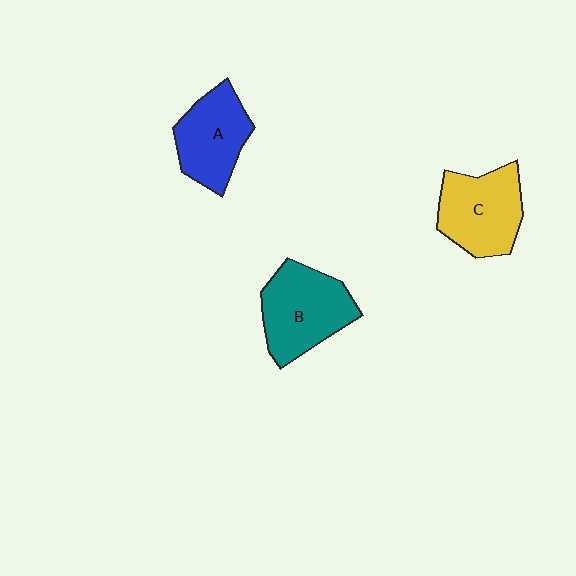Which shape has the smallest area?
Shape A (blue).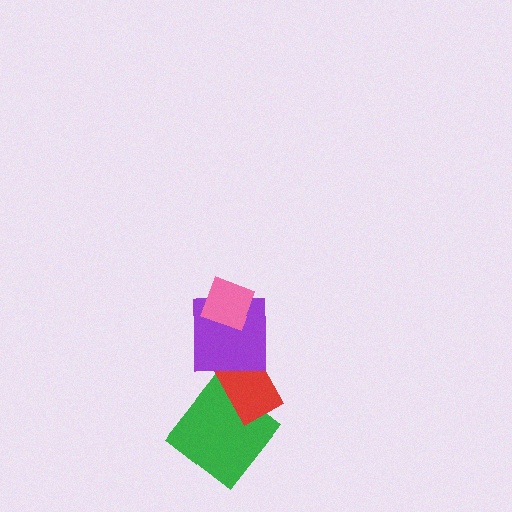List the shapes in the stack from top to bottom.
From top to bottom: the pink diamond, the purple square, the red rectangle, the green diamond.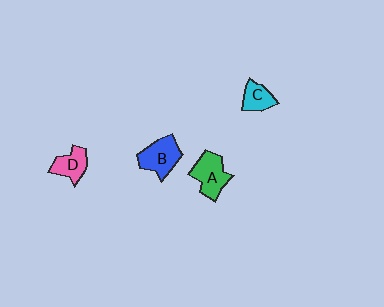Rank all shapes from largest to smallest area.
From largest to smallest: A (green), B (blue), D (pink), C (cyan).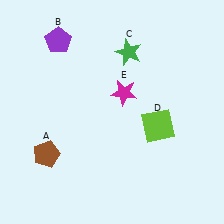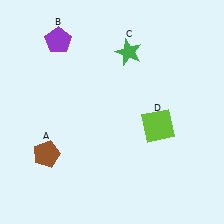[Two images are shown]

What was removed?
The magenta star (E) was removed in Image 2.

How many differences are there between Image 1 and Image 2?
There is 1 difference between the two images.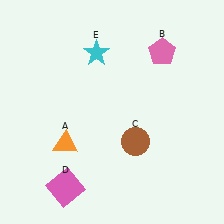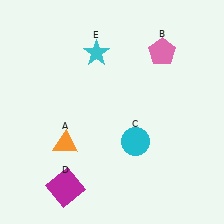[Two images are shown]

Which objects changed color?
C changed from brown to cyan. D changed from pink to magenta.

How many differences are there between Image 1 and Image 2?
There are 2 differences between the two images.